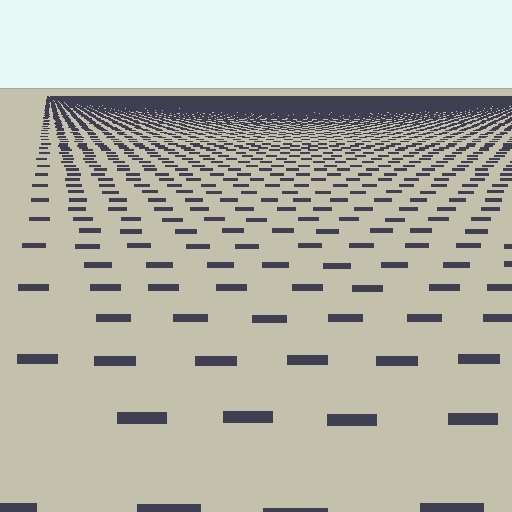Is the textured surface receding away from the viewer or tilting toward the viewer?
The surface is receding away from the viewer. Texture elements get smaller and denser toward the top.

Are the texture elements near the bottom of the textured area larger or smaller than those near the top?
Larger. Near the bottom, elements are closer to the viewer and appear at a bigger on-screen size.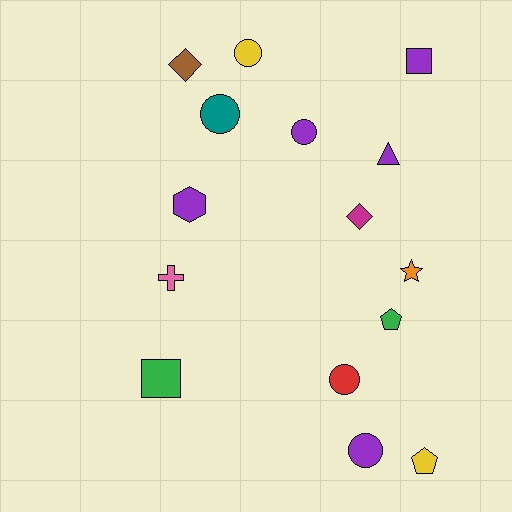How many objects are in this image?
There are 15 objects.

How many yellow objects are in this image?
There are 2 yellow objects.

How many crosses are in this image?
There is 1 cross.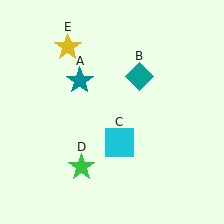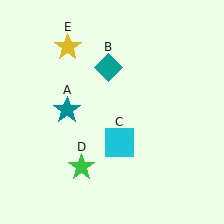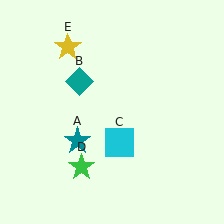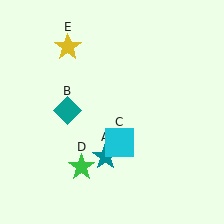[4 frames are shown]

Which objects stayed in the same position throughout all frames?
Cyan square (object C) and green star (object D) and yellow star (object E) remained stationary.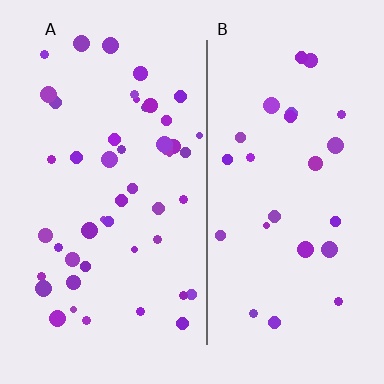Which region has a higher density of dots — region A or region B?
A (the left).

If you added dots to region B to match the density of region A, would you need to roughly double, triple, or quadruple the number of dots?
Approximately double.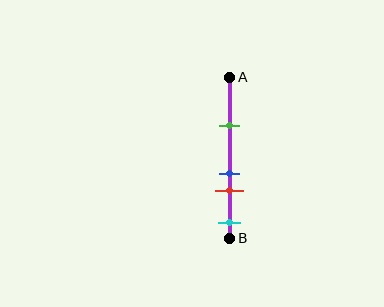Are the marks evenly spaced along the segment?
No, the marks are not evenly spaced.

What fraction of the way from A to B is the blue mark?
The blue mark is approximately 60% (0.6) of the way from A to B.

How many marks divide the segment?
There are 4 marks dividing the segment.